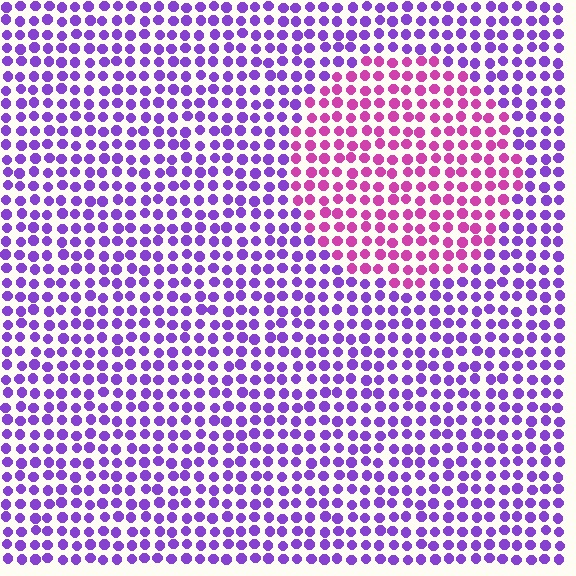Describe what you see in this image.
The image is filled with small purple elements in a uniform arrangement. A circle-shaped region is visible where the elements are tinted to a slightly different hue, forming a subtle color boundary.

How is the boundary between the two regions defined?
The boundary is defined purely by a slight shift in hue (about 45 degrees). Spacing, size, and orientation are identical on both sides.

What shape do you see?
I see a circle.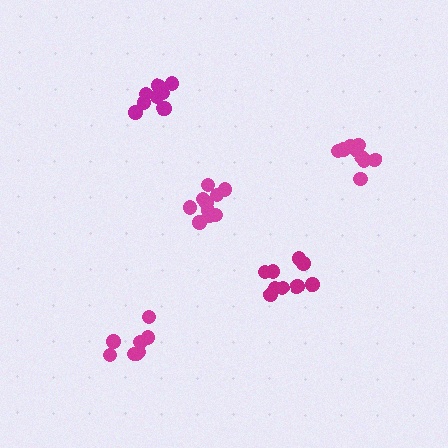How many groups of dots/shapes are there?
There are 5 groups.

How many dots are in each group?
Group 1: 9 dots, Group 2: 9 dots, Group 3: 11 dots, Group 4: 11 dots, Group 5: 9 dots (49 total).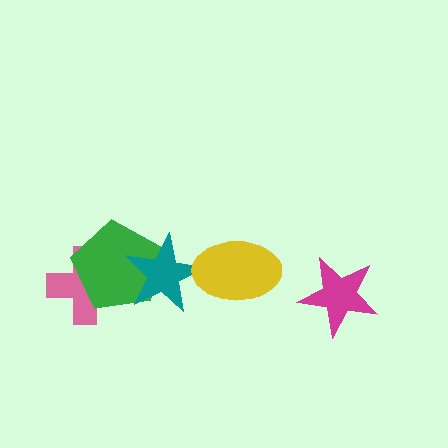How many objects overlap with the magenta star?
0 objects overlap with the magenta star.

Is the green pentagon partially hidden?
Yes, it is partially covered by another shape.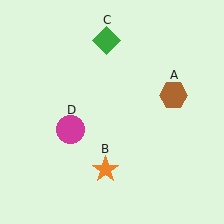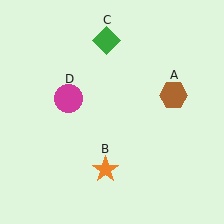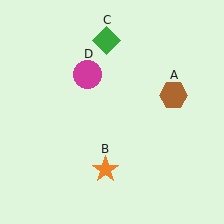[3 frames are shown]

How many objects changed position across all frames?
1 object changed position: magenta circle (object D).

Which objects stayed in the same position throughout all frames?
Brown hexagon (object A) and orange star (object B) and green diamond (object C) remained stationary.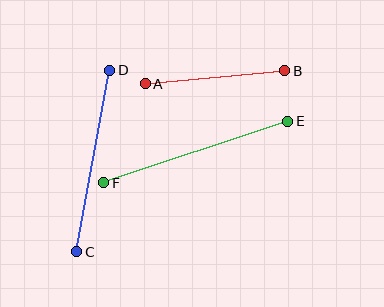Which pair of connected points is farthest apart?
Points E and F are farthest apart.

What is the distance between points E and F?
The distance is approximately 194 pixels.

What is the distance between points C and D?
The distance is approximately 185 pixels.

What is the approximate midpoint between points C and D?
The midpoint is at approximately (93, 161) pixels.